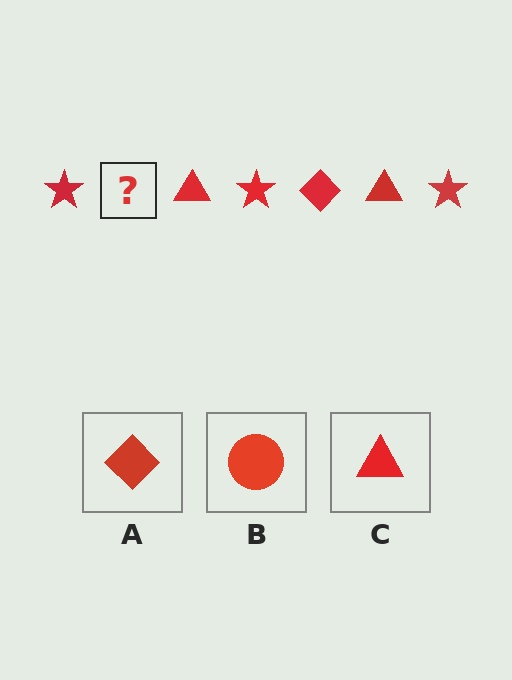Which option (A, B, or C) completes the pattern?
A.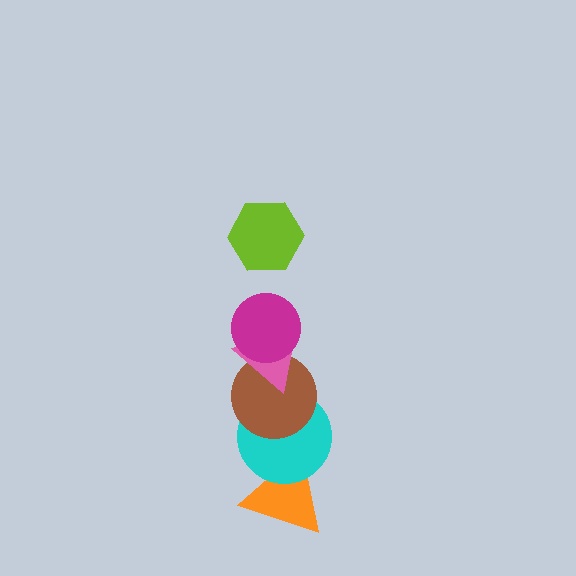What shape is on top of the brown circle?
The pink triangle is on top of the brown circle.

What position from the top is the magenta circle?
The magenta circle is 2nd from the top.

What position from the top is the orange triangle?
The orange triangle is 6th from the top.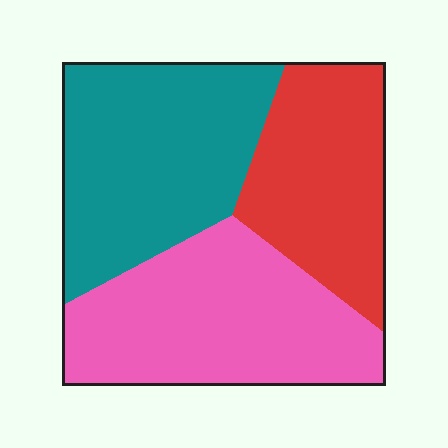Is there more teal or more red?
Teal.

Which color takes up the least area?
Red, at roughly 25%.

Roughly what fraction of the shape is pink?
Pink covers 37% of the shape.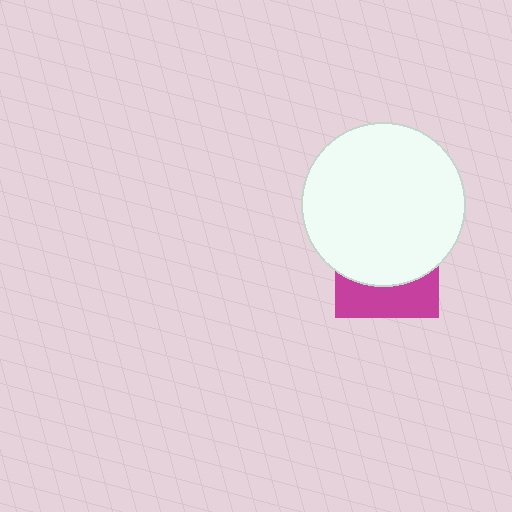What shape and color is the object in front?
The object in front is a white circle.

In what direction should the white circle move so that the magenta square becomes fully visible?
The white circle should move up. That is the shortest direction to clear the overlap and leave the magenta square fully visible.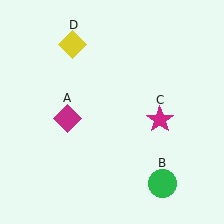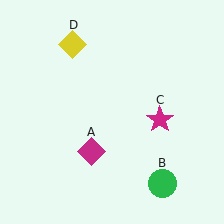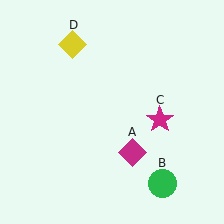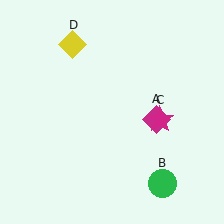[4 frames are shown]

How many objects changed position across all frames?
1 object changed position: magenta diamond (object A).